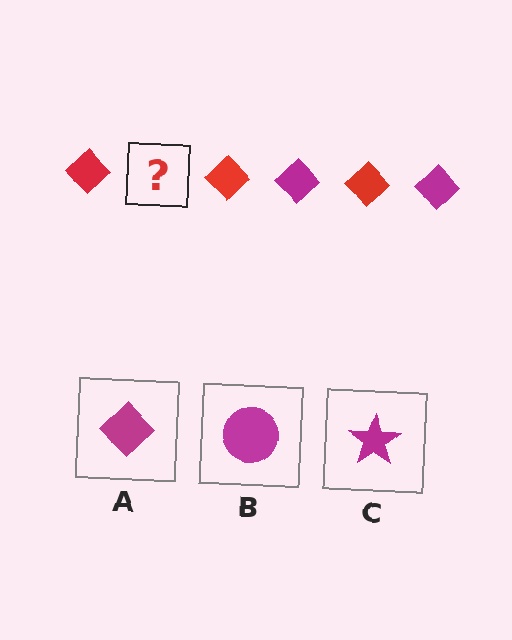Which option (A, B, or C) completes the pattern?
A.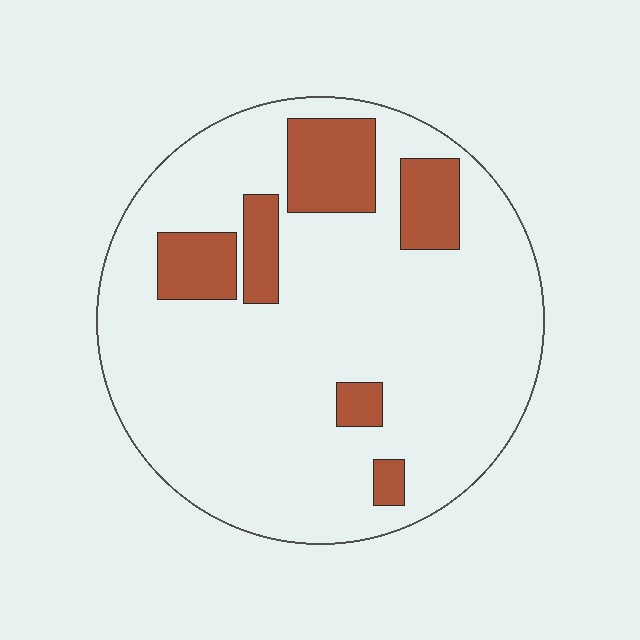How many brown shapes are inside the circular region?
6.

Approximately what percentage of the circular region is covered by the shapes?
Approximately 15%.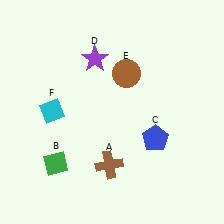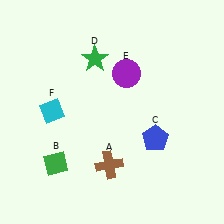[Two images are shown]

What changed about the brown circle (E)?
In Image 1, E is brown. In Image 2, it changed to purple.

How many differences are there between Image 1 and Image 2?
There are 2 differences between the two images.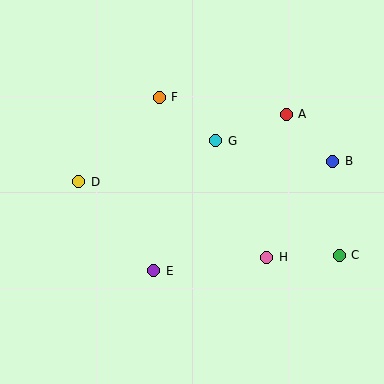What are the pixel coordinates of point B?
Point B is at (333, 161).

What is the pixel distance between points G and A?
The distance between G and A is 75 pixels.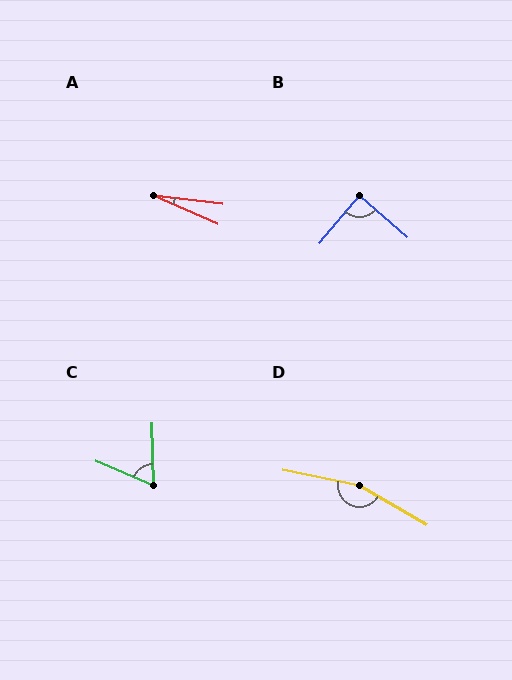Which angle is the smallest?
A, at approximately 17 degrees.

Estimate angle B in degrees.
Approximately 89 degrees.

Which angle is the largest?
D, at approximately 160 degrees.